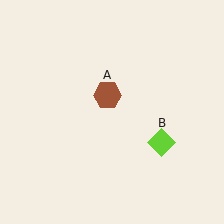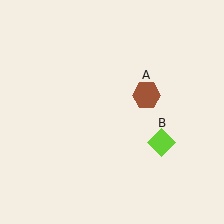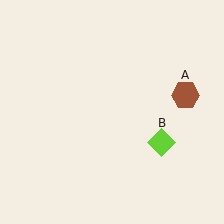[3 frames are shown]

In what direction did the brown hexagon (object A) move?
The brown hexagon (object A) moved right.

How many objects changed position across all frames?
1 object changed position: brown hexagon (object A).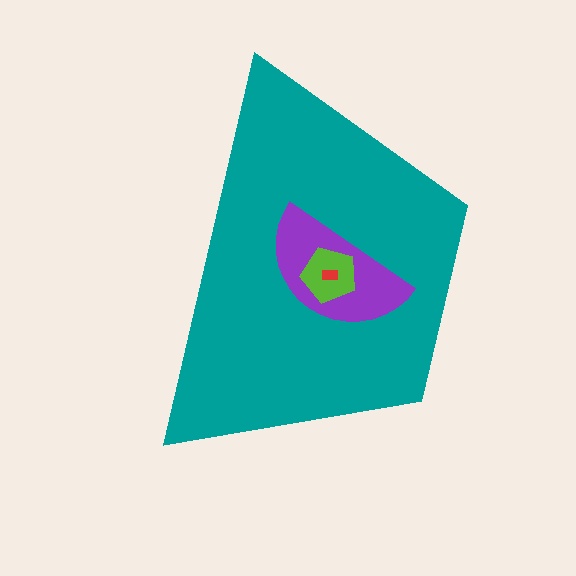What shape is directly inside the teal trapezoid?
The purple semicircle.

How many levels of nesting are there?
4.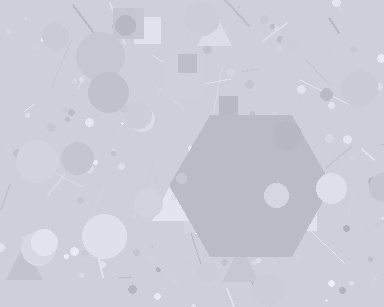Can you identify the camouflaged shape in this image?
The camouflaged shape is a hexagon.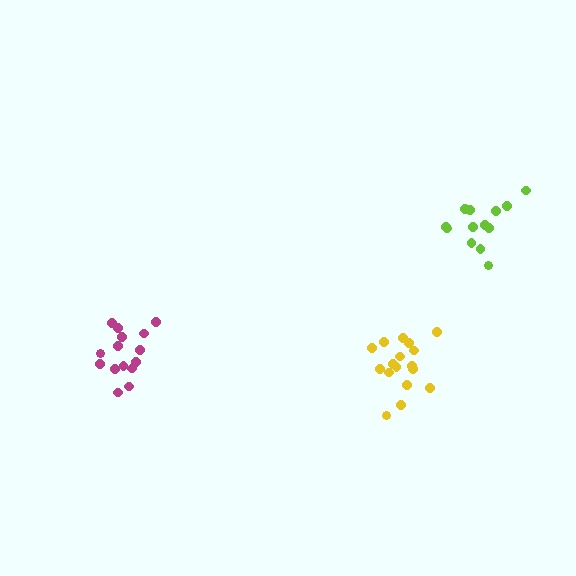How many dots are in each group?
Group 1: 15 dots, Group 2: 17 dots, Group 3: 13 dots (45 total).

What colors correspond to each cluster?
The clusters are colored: magenta, yellow, lime.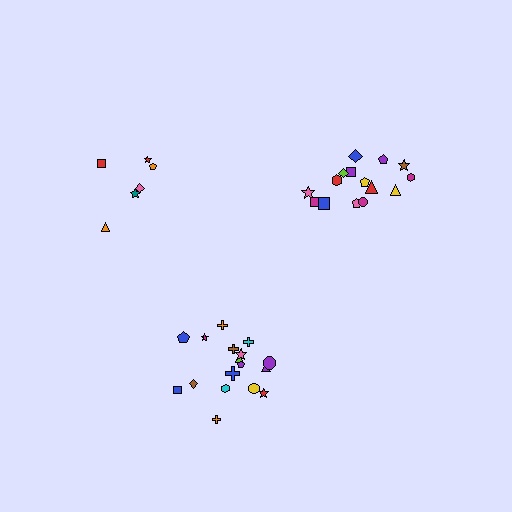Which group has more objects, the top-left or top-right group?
The top-right group.